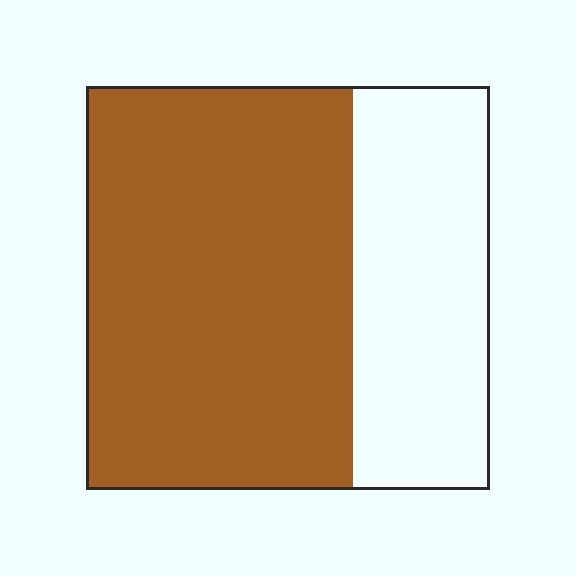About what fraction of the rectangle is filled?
About two thirds (2/3).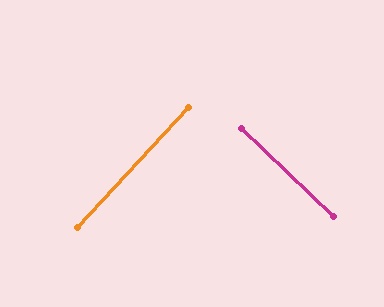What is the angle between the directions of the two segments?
Approximately 89 degrees.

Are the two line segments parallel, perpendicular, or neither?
Perpendicular — they meet at approximately 89°.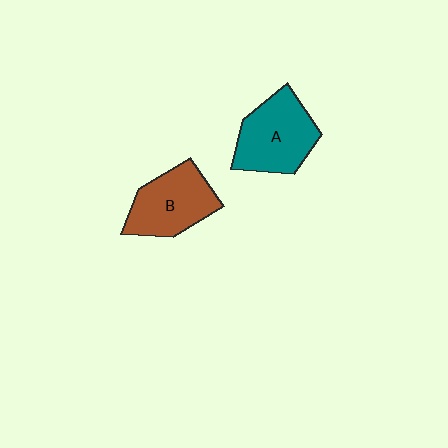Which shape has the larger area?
Shape A (teal).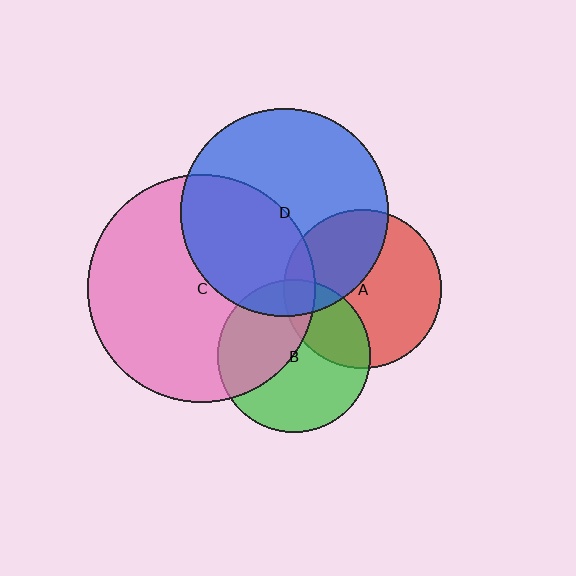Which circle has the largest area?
Circle C (pink).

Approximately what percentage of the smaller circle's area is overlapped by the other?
Approximately 40%.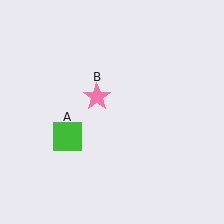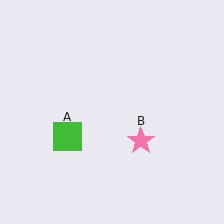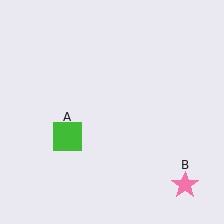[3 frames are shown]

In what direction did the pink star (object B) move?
The pink star (object B) moved down and to the right.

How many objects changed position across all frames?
1 object changed position: pink star (object B).